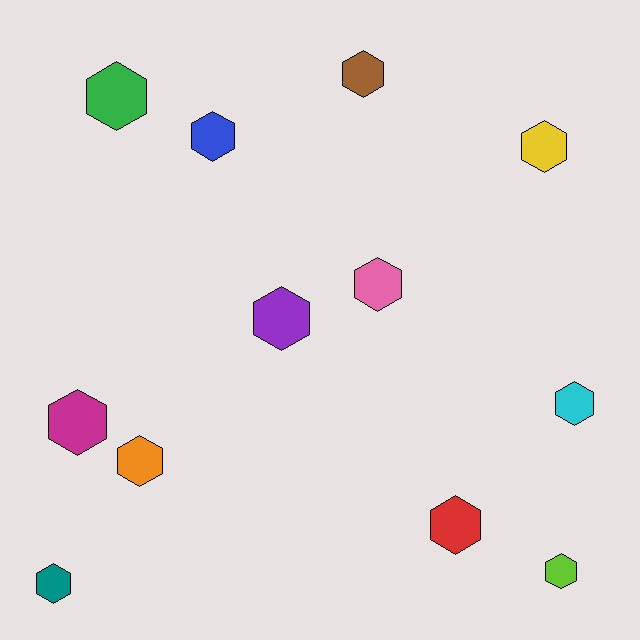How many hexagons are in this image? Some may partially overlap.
There are 12 hexagons.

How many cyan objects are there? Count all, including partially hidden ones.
There is 1 cyan object.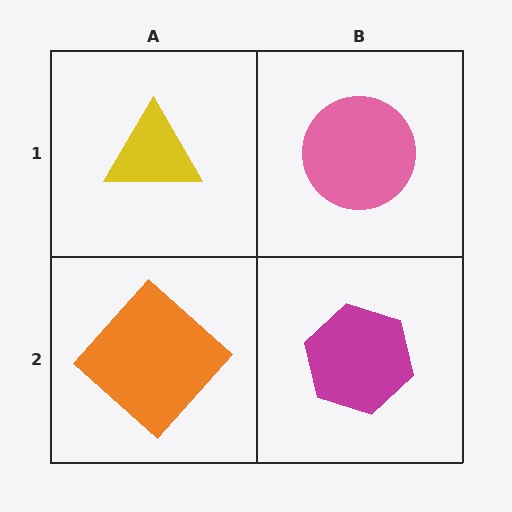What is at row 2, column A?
An orange diamond.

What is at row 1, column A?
A yellow triangle.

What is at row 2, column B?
A magenta hexagon.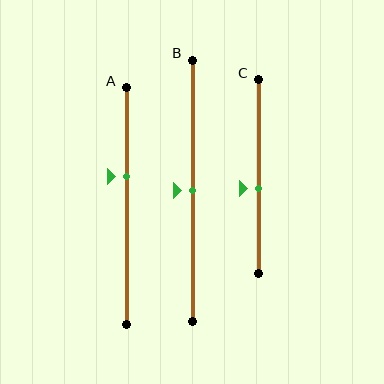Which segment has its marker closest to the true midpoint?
Segment B has its marker closest to the true midpoint.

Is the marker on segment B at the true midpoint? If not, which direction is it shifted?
Yes, the marker on segment B is at the true midpoint.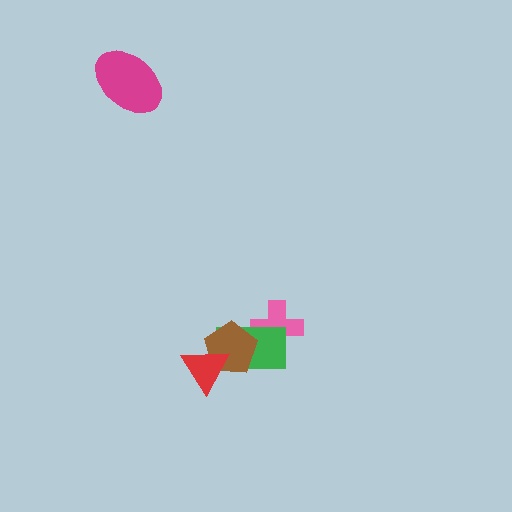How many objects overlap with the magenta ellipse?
0 objects overlap with the magenta ellipse.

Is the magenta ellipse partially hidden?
No, no other shape covers it.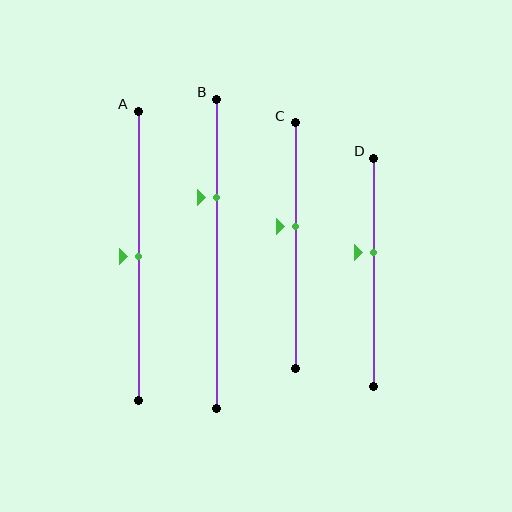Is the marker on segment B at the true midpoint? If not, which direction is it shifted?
No, the marker on segment B is shifted upward by about 18% of the segment length.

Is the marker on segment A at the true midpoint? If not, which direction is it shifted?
Yes, the marker on segment A is at the true midpoint.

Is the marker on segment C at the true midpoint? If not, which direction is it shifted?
No, the marker on segment C is shifted upward by about 8% of the segment length.